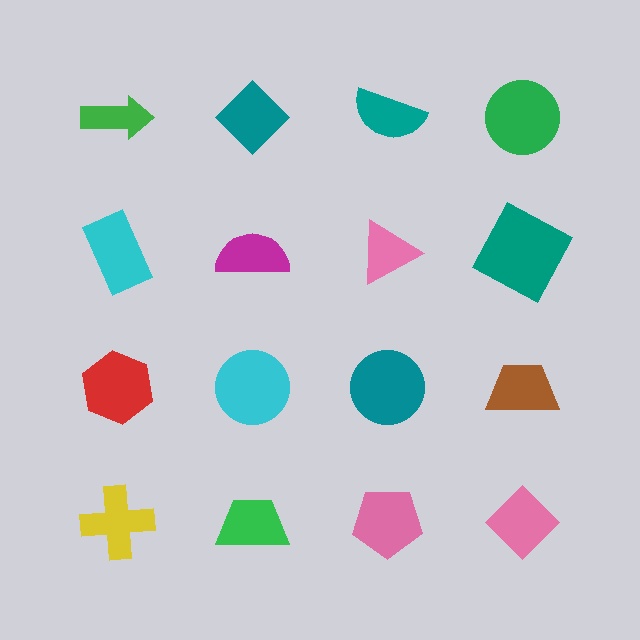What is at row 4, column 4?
A pink diamond.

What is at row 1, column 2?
A teal diamond.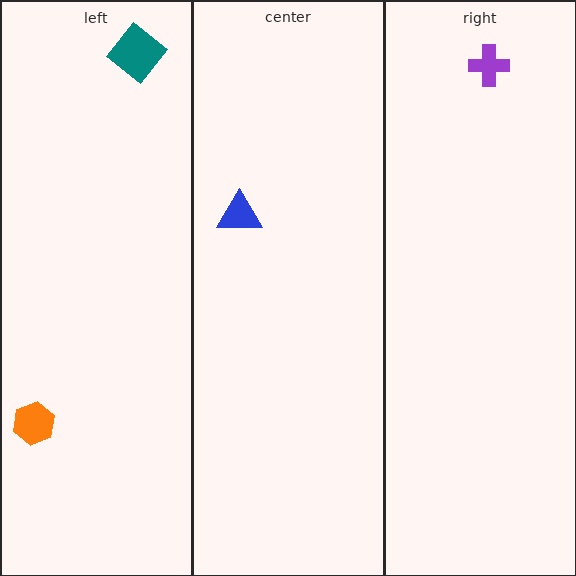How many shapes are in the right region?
1.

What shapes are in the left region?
The orange hexagon, the teal diamond.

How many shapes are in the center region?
1.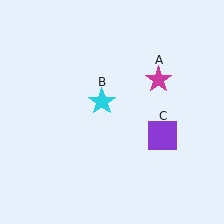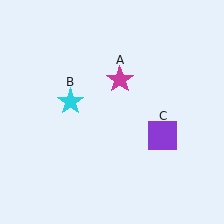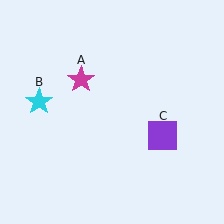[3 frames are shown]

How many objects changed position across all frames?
2 objects changed position: magenta star (object A), cyan star (object B).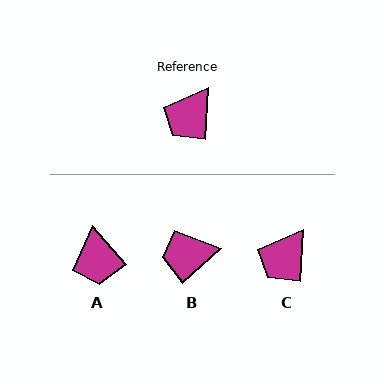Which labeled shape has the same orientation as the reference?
C.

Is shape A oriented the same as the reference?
No, it is off by about 44 degrees.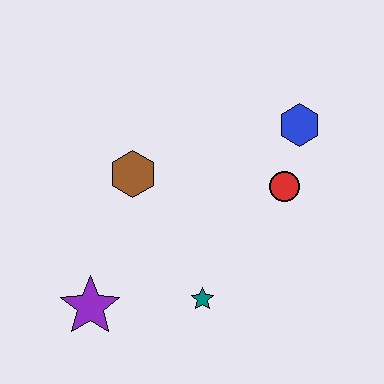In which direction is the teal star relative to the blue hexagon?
The teal star is below the blue hexagon.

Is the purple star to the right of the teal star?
No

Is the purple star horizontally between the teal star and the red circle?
No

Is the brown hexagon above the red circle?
Yes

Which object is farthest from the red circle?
The purple star is farthest from the red circle.